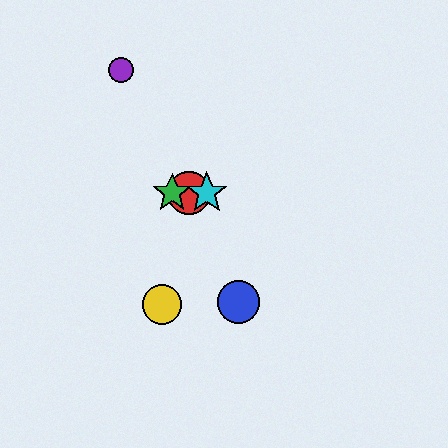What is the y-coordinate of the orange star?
The orange star is at y≈193.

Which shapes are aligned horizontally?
The red circle, the green star, the orange star, the cyan star are aligned horizontally.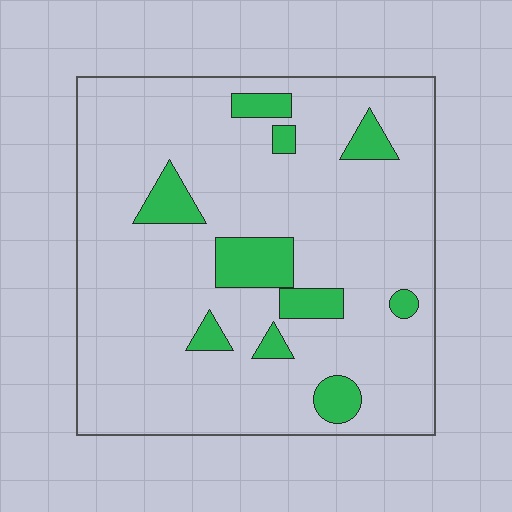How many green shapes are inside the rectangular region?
10.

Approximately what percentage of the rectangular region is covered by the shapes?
Approximately 15%.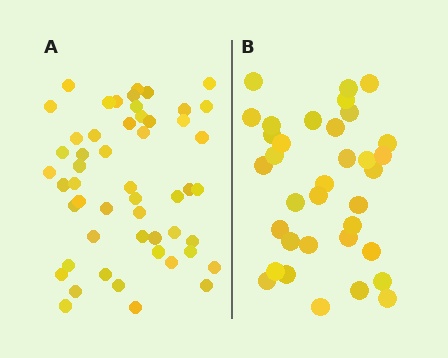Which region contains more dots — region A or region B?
Region A (the left region) has more dots.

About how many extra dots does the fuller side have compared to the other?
Region A has approximately 15 more dots than region B.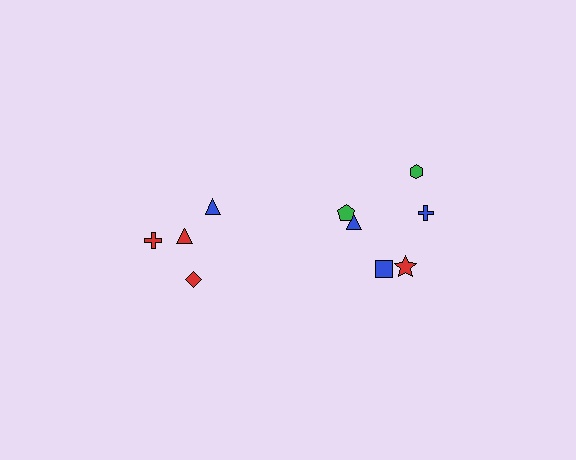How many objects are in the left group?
There are 4 objects.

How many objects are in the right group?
There are 6 objects.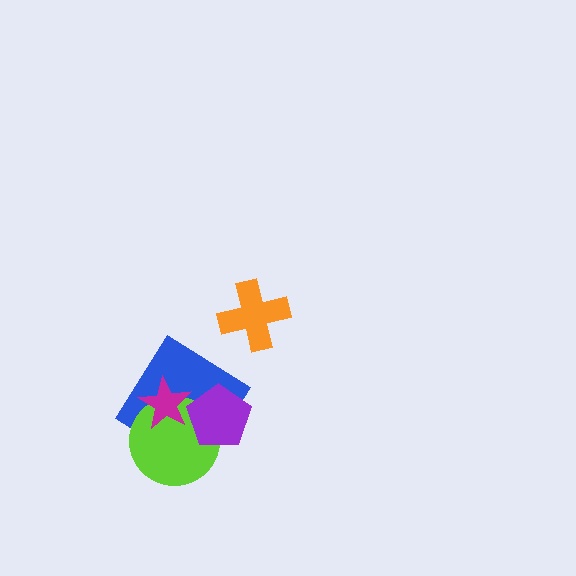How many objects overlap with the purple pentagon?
3 objects overlap with the purple pentagon.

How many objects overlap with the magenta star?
3 objects overlap with the magenta star.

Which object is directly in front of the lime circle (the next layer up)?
The magenta star is directly in front of the lime circle.